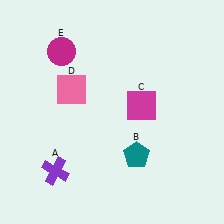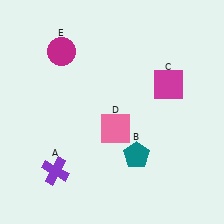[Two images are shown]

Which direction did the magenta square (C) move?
The magenta square (C) moved right.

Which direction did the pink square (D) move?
The pink square (D) moved right.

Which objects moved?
The objects that moved are: the magenta square (C), the pink square (D).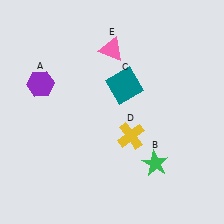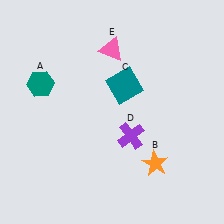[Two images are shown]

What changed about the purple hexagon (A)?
In Image 1, A is purple. In Image 2, it changed to teal.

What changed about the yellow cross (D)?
In Image 1, D is yellow. In Image 2, it changed to purple.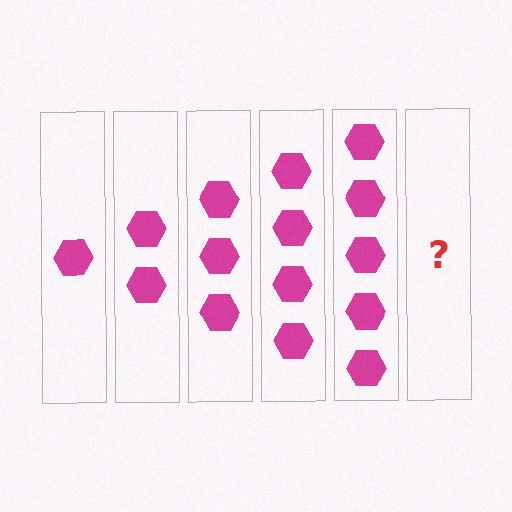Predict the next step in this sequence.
The next step is 6 hexagons.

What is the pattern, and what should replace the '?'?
The pattern is that each step adds one more hexagon. The '?' should be 6 hexagons.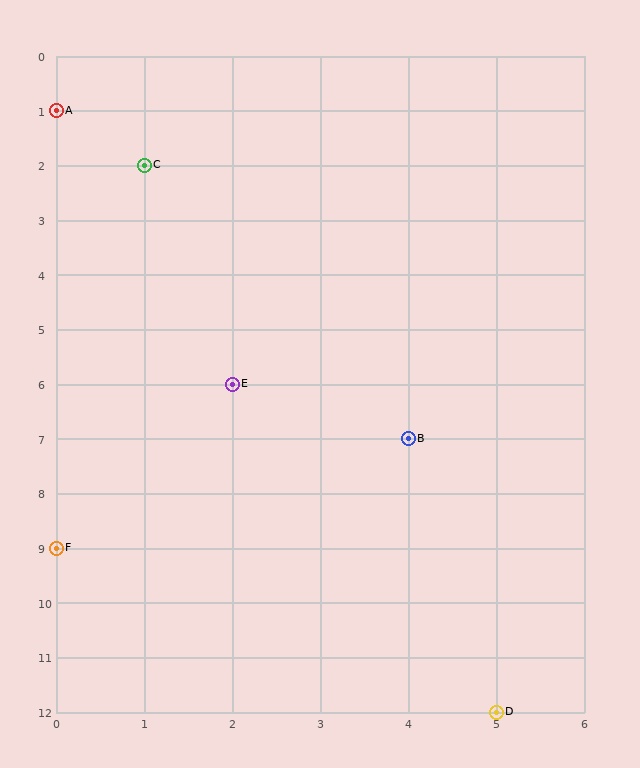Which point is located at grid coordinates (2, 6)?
Point E is at (2, 6).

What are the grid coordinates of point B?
Point B is at grid coordinates (4, 7).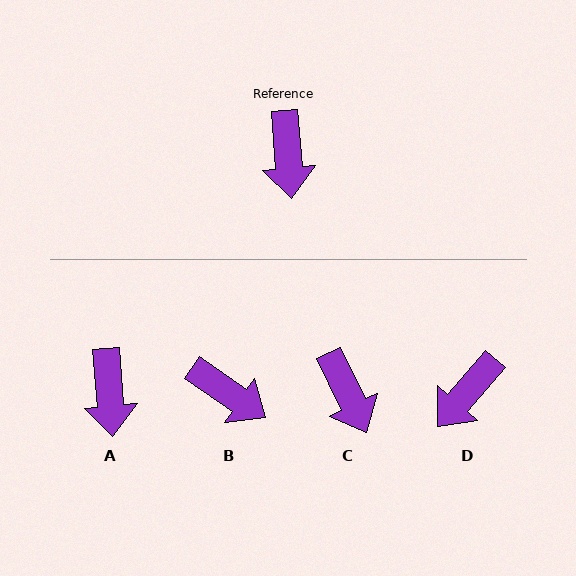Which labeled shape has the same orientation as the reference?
A.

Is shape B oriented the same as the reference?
No, it is off by about 51 degrees.